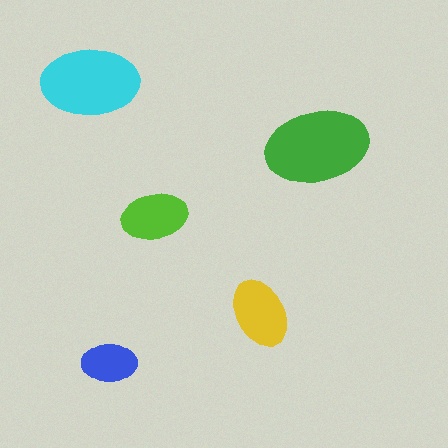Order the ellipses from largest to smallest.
the green one, the cyan one, the yellow one, the lime one, the blue one.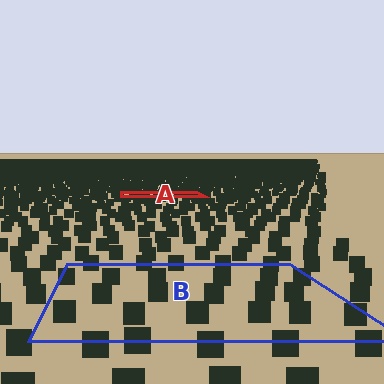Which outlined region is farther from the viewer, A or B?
Region A is farther from the viewer — the texture elements inside it appear smaller and more densely packed.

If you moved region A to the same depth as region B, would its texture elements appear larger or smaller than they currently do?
They would appear larger. At a closer depth, the same texture elements are projected at a bigger on-screen size.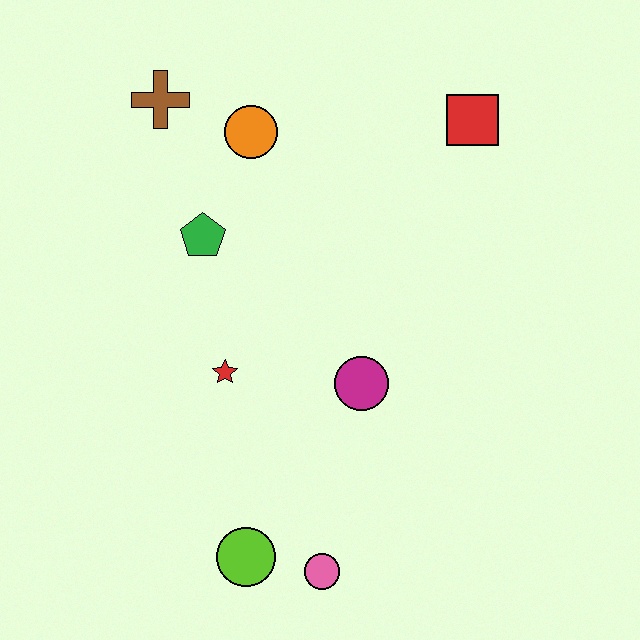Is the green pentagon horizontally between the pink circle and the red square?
No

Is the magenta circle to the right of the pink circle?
Yes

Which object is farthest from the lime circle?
The red square is farthest from the lime circle.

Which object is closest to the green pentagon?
The orange circle is closest to the green pentagon.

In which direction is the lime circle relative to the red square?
The lime circle is below the red square.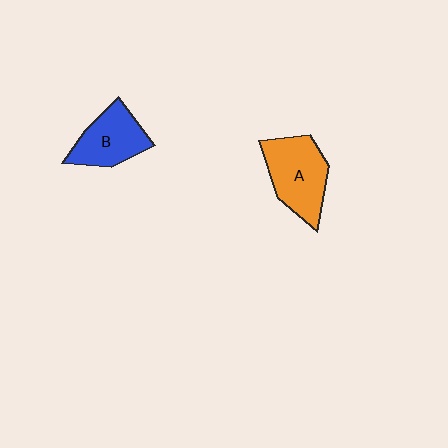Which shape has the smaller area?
Shape B (blue).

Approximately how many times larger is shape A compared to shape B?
Approximately 1.2 times.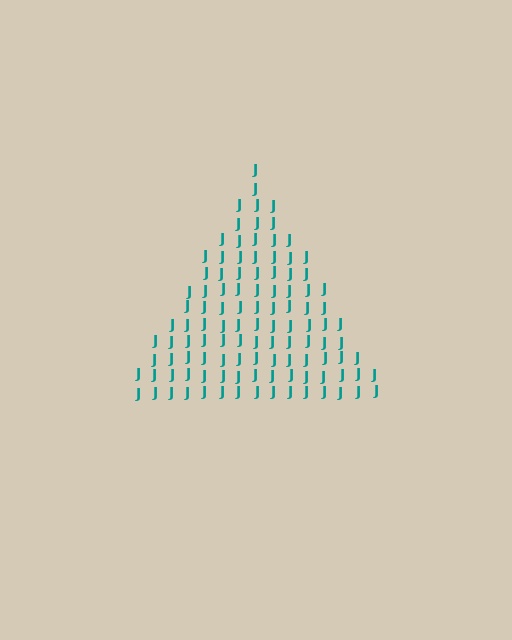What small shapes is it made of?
It is made of small letter J's.